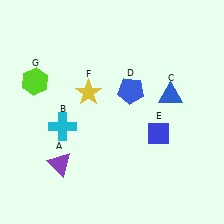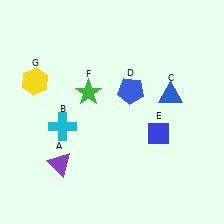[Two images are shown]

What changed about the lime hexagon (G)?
In Image 1, G is lime. In Image 2, it changed to yellow.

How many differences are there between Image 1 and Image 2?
There are 2 differences between the two images.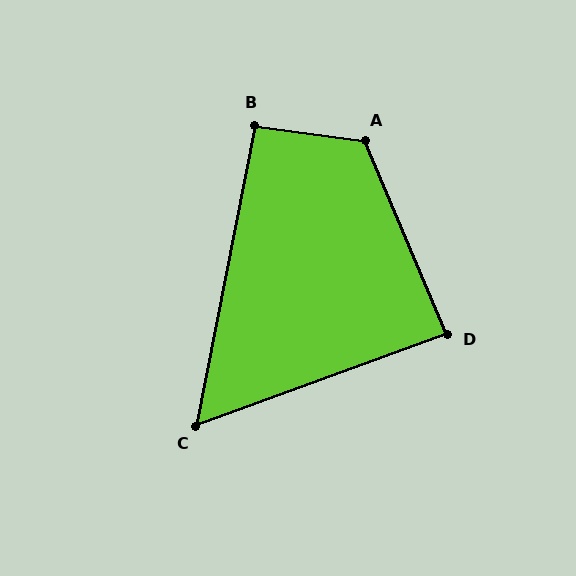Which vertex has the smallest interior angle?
C, at approximately 59 degrees.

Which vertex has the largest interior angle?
A, at approximately 121 degrees.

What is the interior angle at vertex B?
Approximately 93 degrees (approximately right).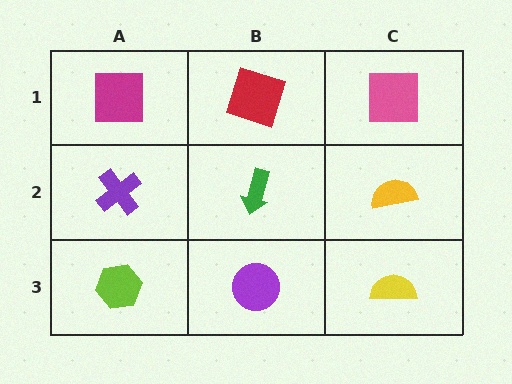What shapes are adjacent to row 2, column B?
A red square (row 1, column B), a purple circle (row 3, column B), a purple cross (row 2, column A), a yellow semicircle (row 2, column C).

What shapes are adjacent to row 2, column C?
A pink square (row 1, column C), a yellow semicircle (row 3, column C), a green arrow (row 2, column B).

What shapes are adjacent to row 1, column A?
A purple cross (row 2, column A), a red square (row 1, column B).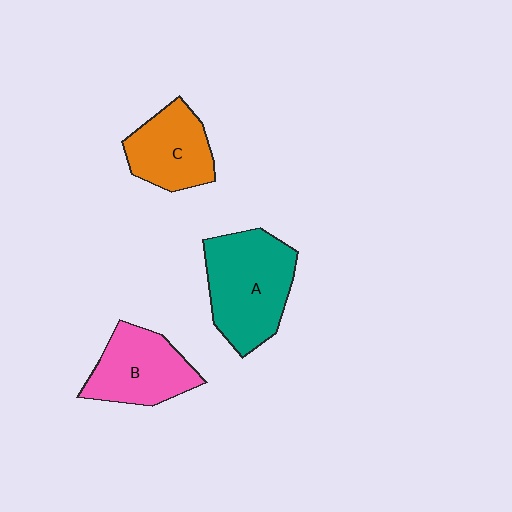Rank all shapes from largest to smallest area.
From largest to smallest: A (teal), B (pink), C (orange).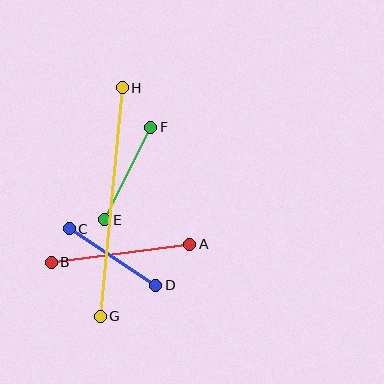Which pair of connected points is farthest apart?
Points G and H are farthest apart.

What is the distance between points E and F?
The distance is approximately 104 pixels.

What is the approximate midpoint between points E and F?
The midpoint is at approximately (128, 173) pixels.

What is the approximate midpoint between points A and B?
The midpoint is at approximately (121, 253) pixels.